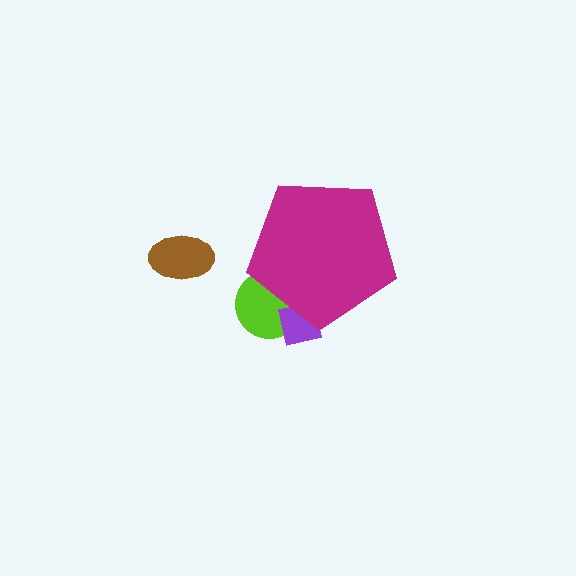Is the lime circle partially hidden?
Yes, the lime circle is partially hidden behind the magenta pentagon.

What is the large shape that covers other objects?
A magenta pentagon.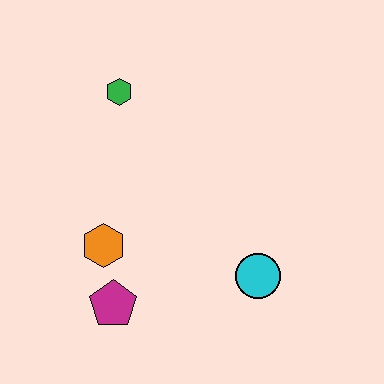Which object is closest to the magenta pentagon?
The orange hexagon is closest to the magenta pentagon.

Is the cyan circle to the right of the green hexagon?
Yes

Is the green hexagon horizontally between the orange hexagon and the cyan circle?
Yes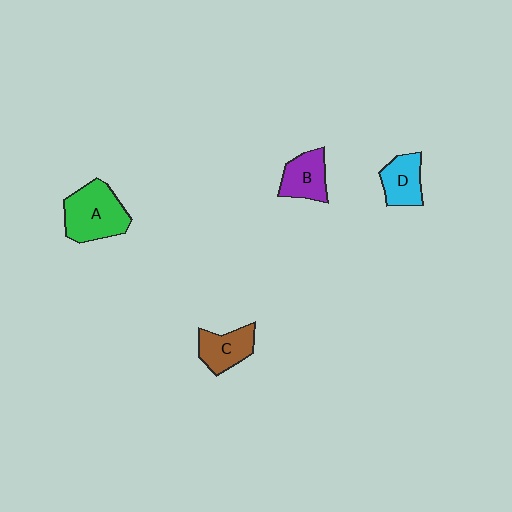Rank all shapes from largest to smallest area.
From largest to smallest: A (green), C (brown), B (purple), D (cyan).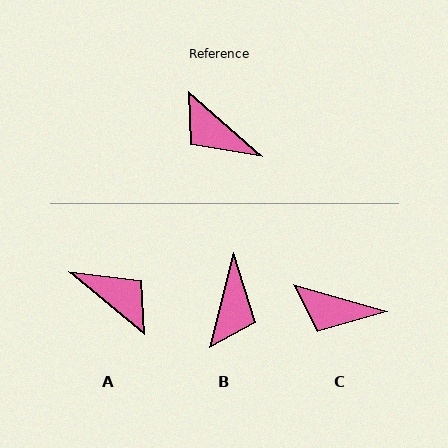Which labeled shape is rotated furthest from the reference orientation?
A, about 178 degrees away.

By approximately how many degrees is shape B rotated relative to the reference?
Approximately 118 degrees counter-clockwise.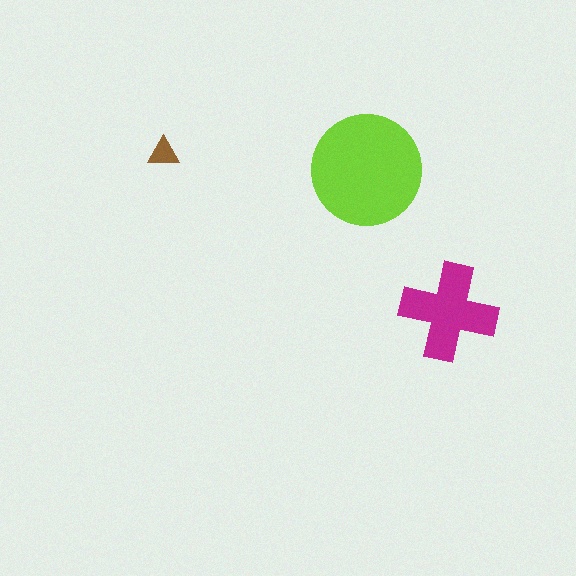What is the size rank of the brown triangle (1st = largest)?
3rd.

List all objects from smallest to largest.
The brown triangle, the magenta cross, the lime circle.